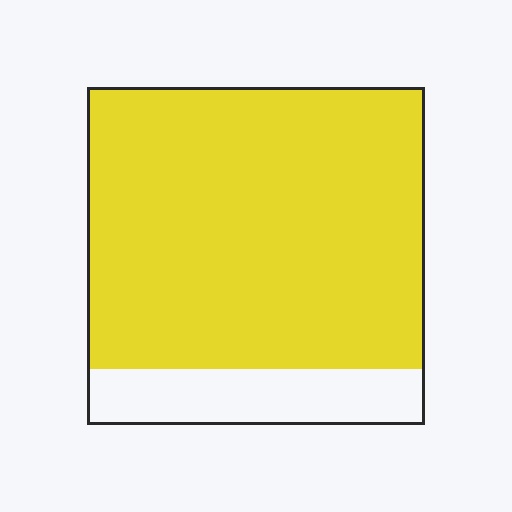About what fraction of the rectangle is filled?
About five sixths (5/6).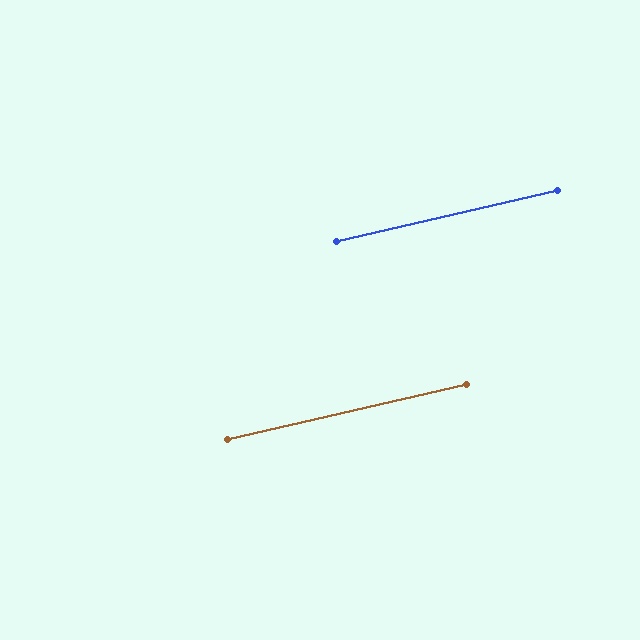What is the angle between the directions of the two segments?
Approximately 0 degrees.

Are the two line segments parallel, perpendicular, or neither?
Parallel — their directions differ by only 0.3°.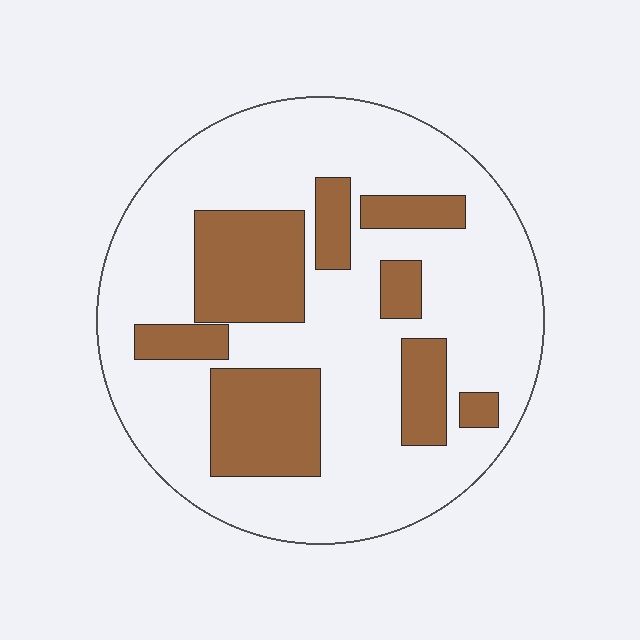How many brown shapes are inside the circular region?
8.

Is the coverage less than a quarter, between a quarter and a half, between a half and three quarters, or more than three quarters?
Between a quarter and a half.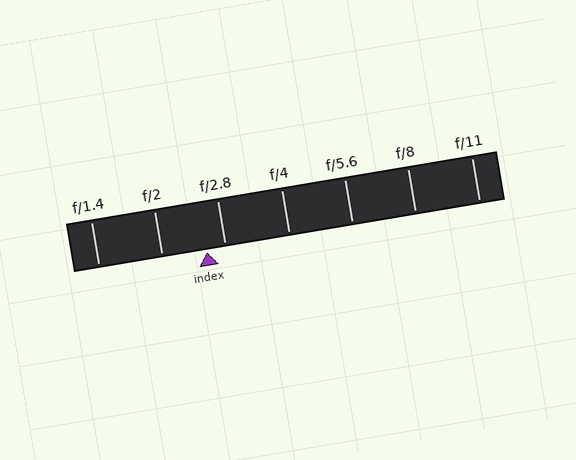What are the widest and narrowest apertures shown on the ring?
The widest aperture shown is f/1.4 and the narrowest is f/11.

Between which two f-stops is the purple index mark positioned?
The index mark is between f/2 and f/2.8.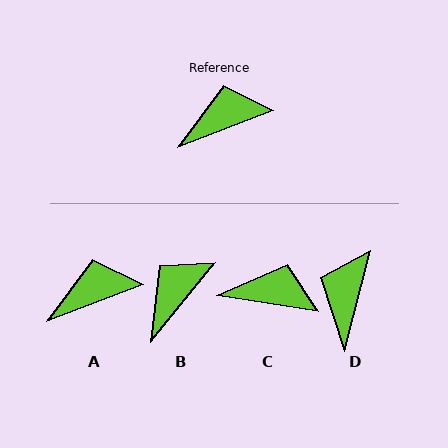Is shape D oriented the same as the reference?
No, it is off by about 55 degrees.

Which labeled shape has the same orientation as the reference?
A.